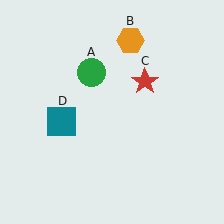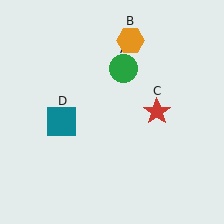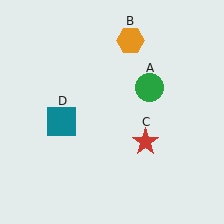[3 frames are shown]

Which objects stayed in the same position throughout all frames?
Orange hexagon (object B) and teal square (object D) remained stationary.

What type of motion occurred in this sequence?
The green circle (object A), red star (object C) rotated clockwise around the center of the scene.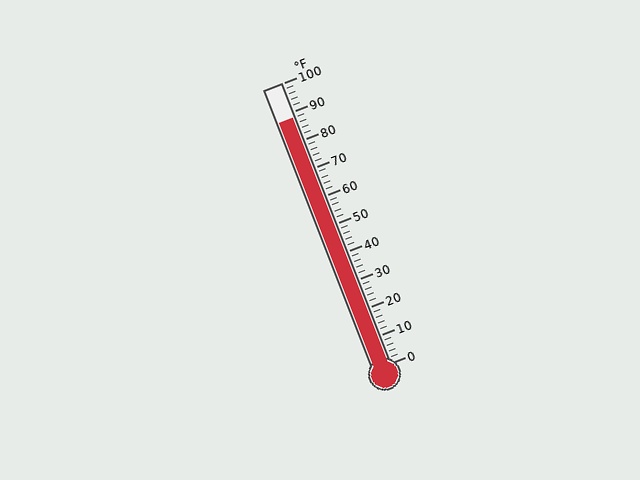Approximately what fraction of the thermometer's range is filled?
The thermometer is filled to approximately 90% of its range.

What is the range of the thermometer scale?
The thermometer scale ranges from 0°F to 100°F.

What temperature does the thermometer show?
The thermometer shows approximately 88°F.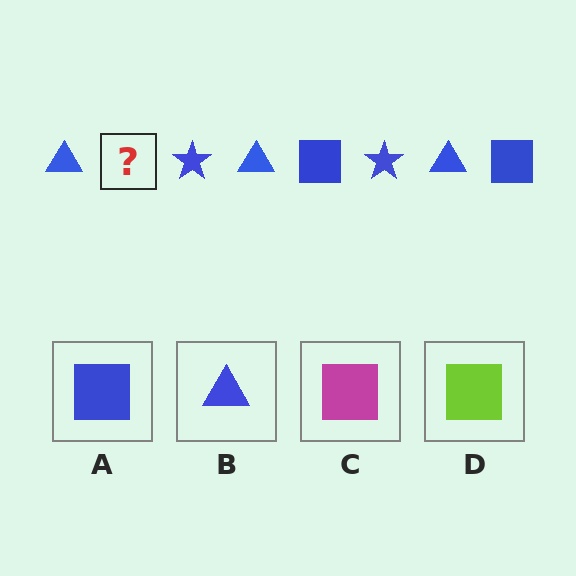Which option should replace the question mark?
Option A.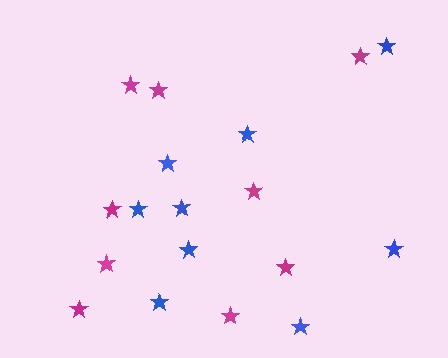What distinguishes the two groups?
There are 2 groups: one group of blue stars (9) and one group of magenta stars (9).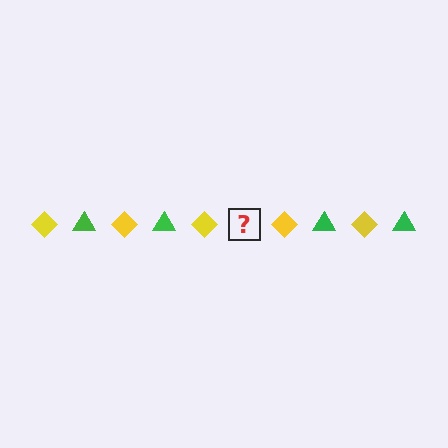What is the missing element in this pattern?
The missing element is a green triangle.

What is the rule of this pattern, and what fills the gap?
The rule is that the pattern alternates between yellow diamond and green triangle. The gap should be filled with a green triangle.